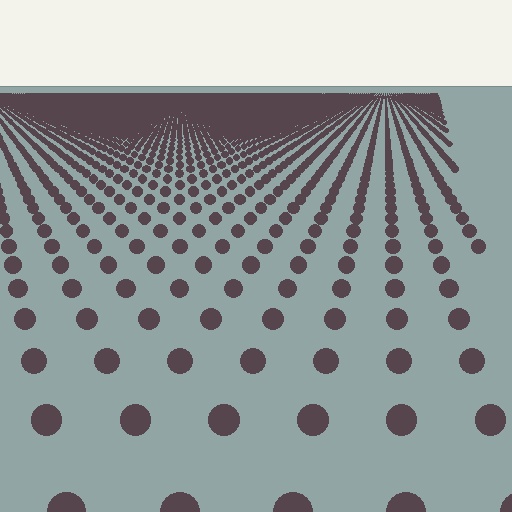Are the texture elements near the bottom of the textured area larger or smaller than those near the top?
Larger. Near the bottom, elements are closer to the viewer and appear at a bigger on-screen size.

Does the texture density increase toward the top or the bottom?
Density increases toward the top.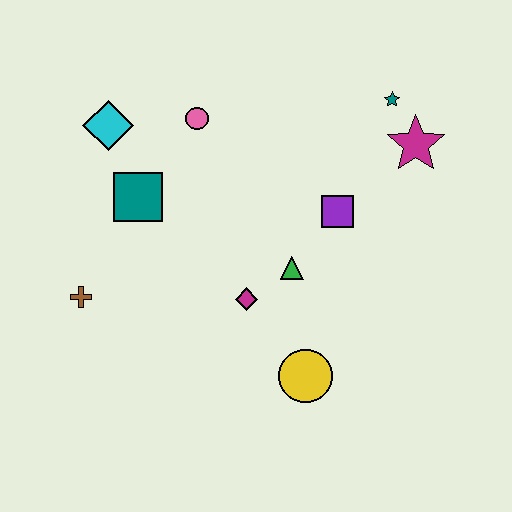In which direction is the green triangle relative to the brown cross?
The green triangle is to the right of the brown cross.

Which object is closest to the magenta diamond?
The green triangle is closest to the magenta diamond.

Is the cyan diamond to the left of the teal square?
Yes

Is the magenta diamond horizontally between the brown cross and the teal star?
Yes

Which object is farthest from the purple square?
The brown cross is farthest from the purple square.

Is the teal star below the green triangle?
No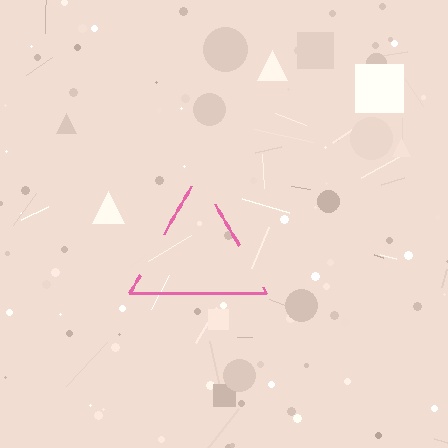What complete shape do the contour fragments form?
The contour fragments form a triangle.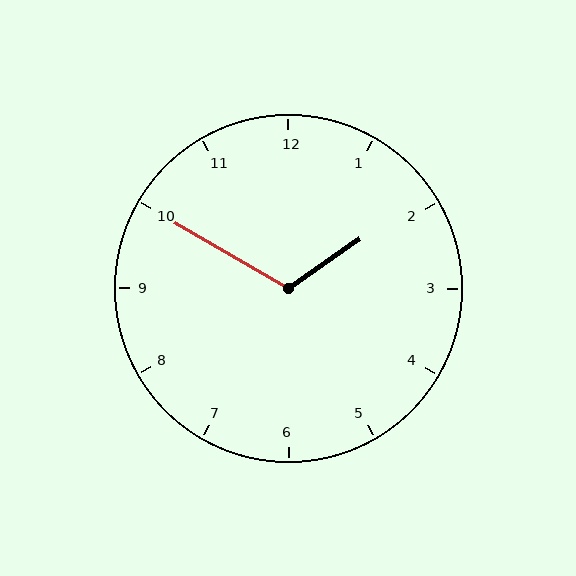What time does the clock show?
1:50.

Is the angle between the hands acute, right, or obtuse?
It is obtuse.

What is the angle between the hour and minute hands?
Approximately 115 degrees.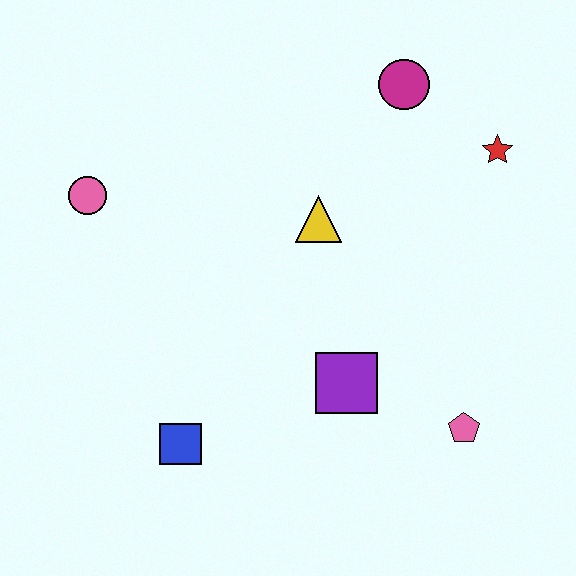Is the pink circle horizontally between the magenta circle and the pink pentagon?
No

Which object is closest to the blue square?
The purple square is closest to the blue square.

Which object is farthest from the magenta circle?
The blue square is farthest from the magenta circle.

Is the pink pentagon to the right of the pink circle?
Yes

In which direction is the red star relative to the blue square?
The red star is to the right of the blue square.